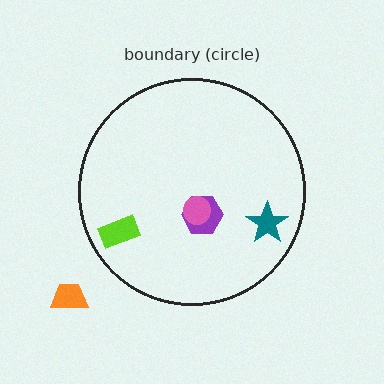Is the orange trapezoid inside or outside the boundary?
Outside.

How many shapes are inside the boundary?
4 inside, 1 outside.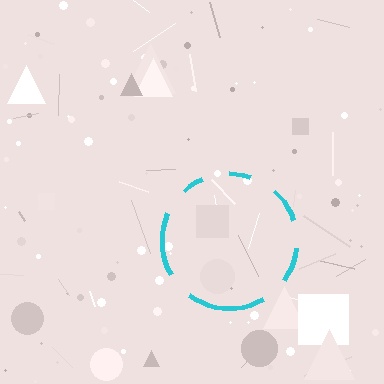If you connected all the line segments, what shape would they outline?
They would outline a circle.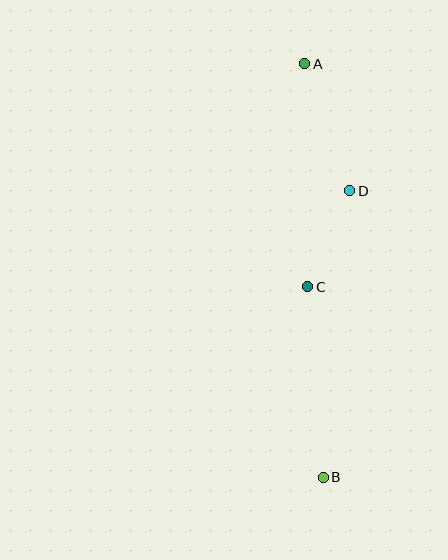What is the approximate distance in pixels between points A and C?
The distance between A and C is approximately 223 pixels.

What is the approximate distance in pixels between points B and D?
The distance between B and D is approximately 288 pixels.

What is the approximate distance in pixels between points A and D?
The distance between A and D is approximately 135 pixels.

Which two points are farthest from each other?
Points A and B are farthest from each other.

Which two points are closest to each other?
Points C and D are closest to each other.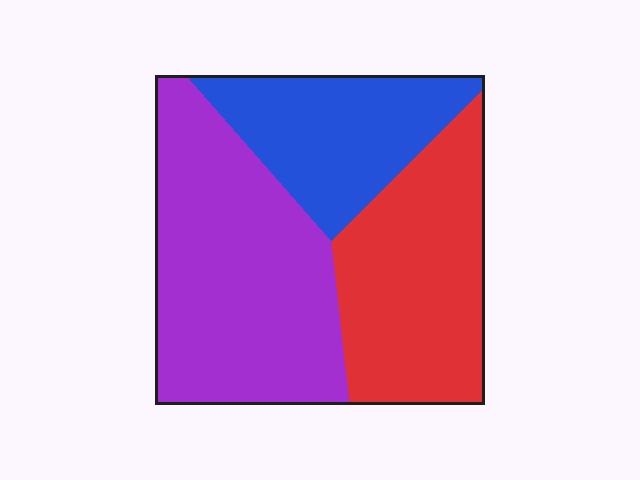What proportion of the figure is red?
Red covers around 35% of the figure.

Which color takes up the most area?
Purple, at roughly 45%.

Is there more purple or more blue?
Purple.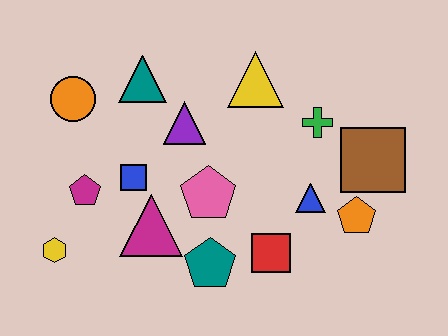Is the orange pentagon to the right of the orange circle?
Yes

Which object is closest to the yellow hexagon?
The magenta pentagon is closest to the yellow hexagon.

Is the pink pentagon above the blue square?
No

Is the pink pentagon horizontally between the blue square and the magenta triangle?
No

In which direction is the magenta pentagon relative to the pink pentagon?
The magenta pentagon is to the left of the pink pentagon.